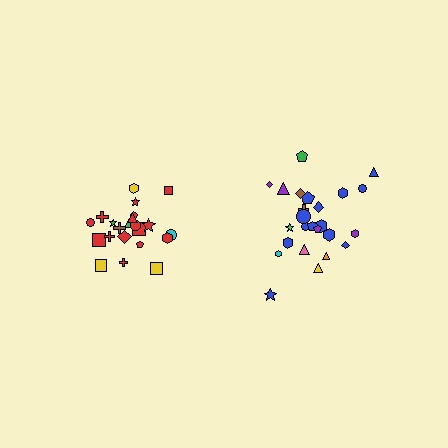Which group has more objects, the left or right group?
The right group.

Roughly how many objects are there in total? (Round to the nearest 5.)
Roughly 45 objects in total.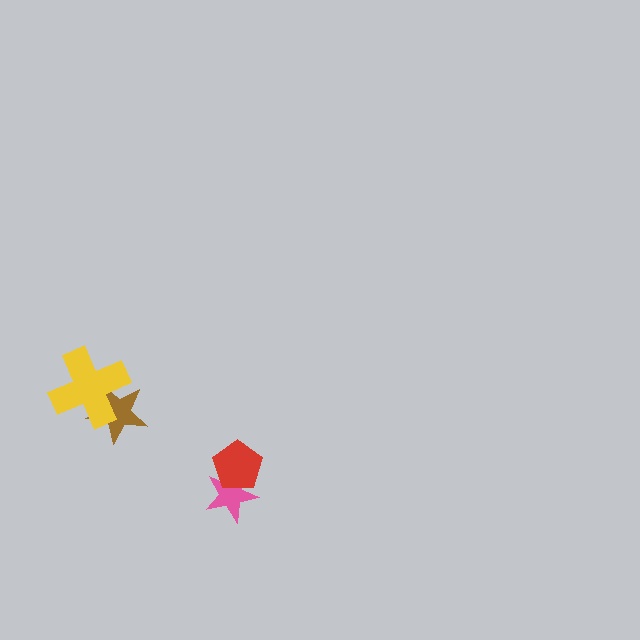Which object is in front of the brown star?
The yellow cross is in front of the brown star.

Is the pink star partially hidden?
Yes, it is partially covered by another shape.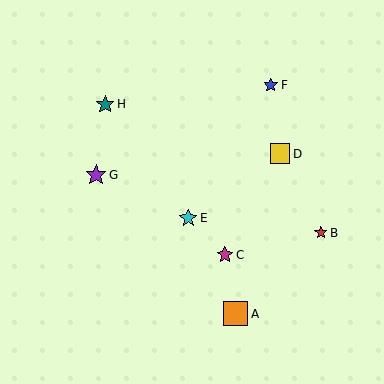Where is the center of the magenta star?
The center of the magenta star is at (225, 255).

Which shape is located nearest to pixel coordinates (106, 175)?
The purple star (labeled G) at (96, 175) is nearest to that location.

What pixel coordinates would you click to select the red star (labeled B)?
Click at (321, 233) to select the red star B.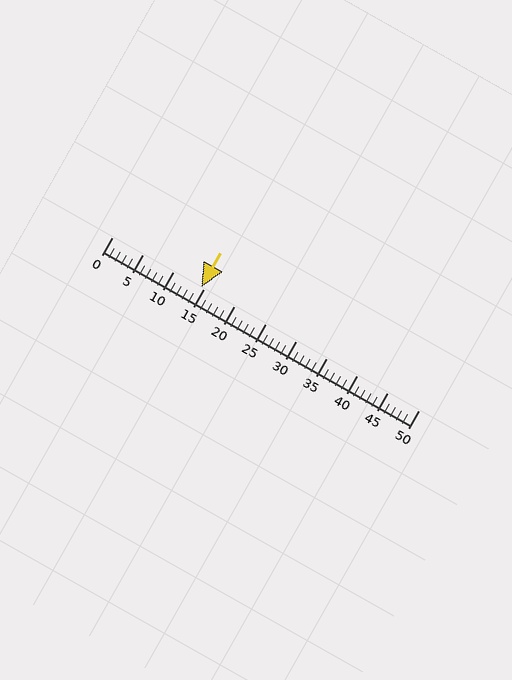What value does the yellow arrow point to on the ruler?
The yellow arrow points to approximately 15.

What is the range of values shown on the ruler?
The ruler shows values from 0 to 50.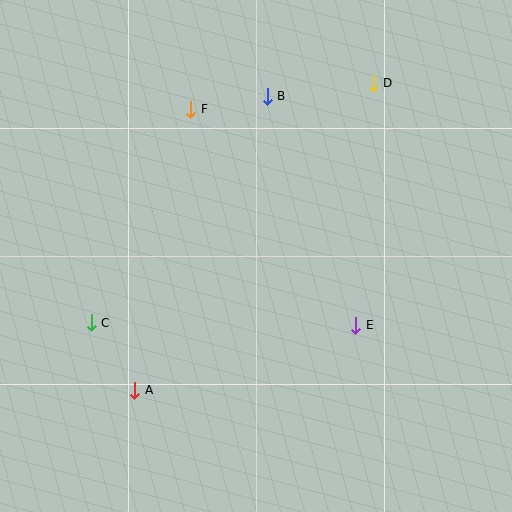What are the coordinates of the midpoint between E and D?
The midpoint between E and D is at (364, 204).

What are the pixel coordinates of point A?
Point A is at (135, 390).